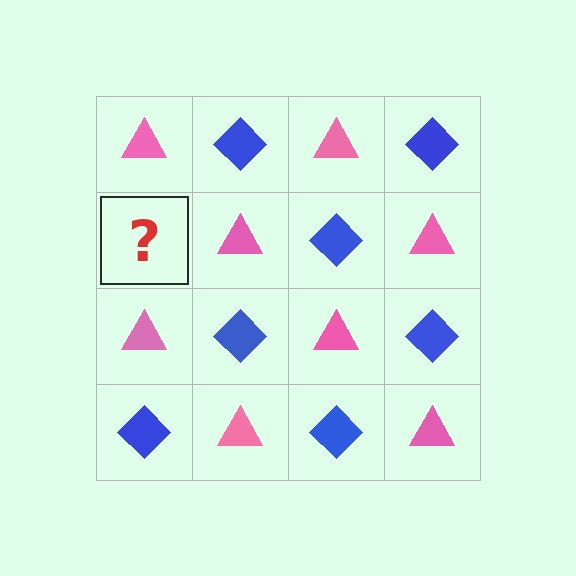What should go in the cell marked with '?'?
The missing cell should contain a blue diamond.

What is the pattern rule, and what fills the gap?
The rule is that it alternates pink triangle and blue diamond in a checkerboard pattern. The gap should be filled with a blue diamond.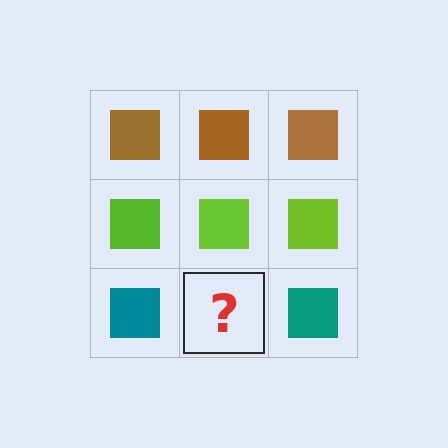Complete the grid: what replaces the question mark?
The question mark should be replaced with a teal square.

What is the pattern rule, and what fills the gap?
The rule is that each row has a consistent color. The gap should be filled with a teal square.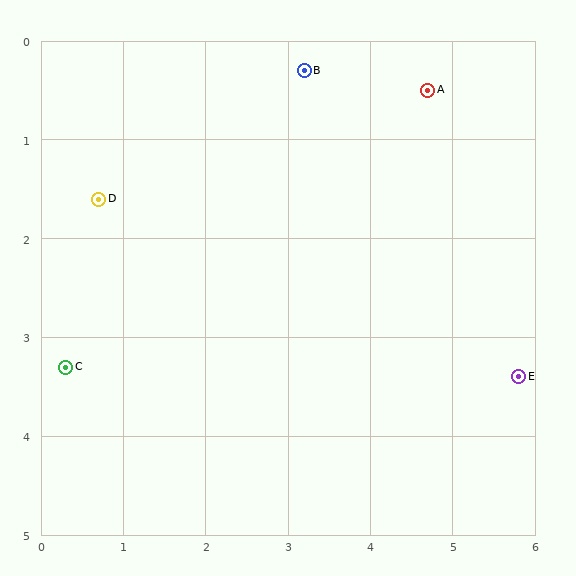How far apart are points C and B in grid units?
Points C and B are about 4.2 grid units apart.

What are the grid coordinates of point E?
Point E is at approximately (5.8, 3.4).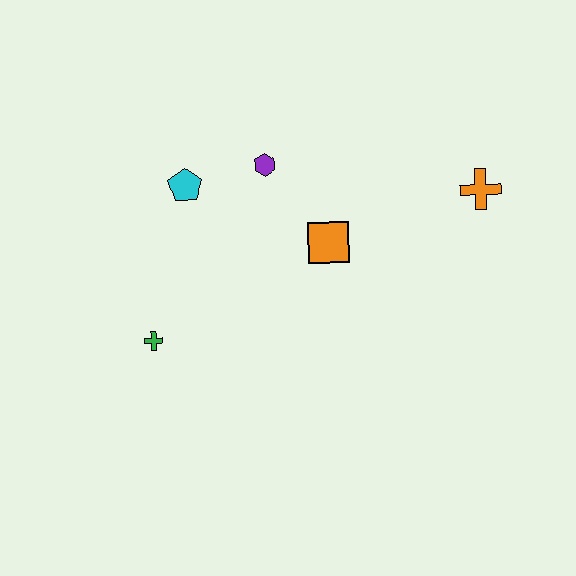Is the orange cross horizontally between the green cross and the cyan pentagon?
No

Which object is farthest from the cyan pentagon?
The orange cross is farthest from the cyan pentagon.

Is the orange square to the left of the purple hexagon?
No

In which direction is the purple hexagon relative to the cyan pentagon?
The purple hexagon is to the right of the cyan pentagon.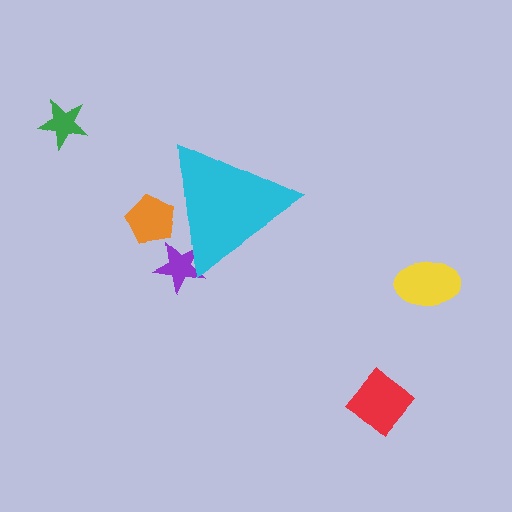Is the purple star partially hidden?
Yes, the purple star is partially hidden behind the cyan triangle.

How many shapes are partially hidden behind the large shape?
2 shapes are partially hidden.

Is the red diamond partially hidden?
No, the red diamond is fully visible.